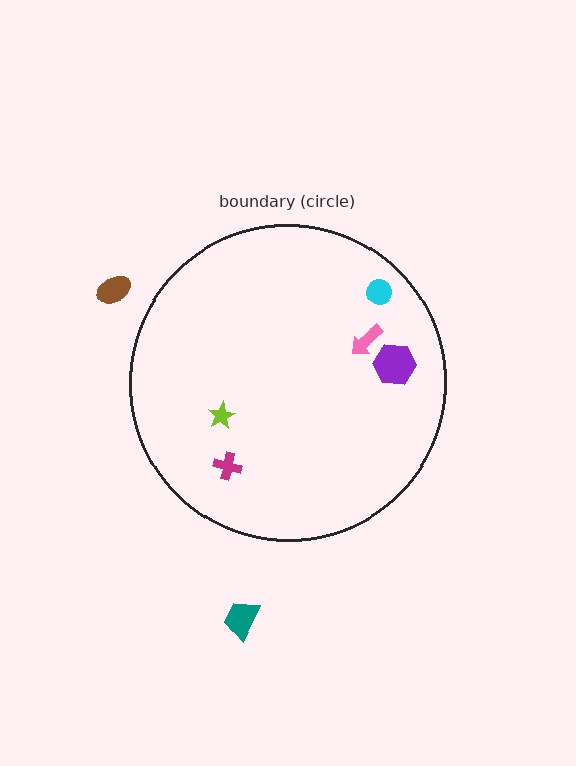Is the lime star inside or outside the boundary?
Inside.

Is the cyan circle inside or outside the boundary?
Inside.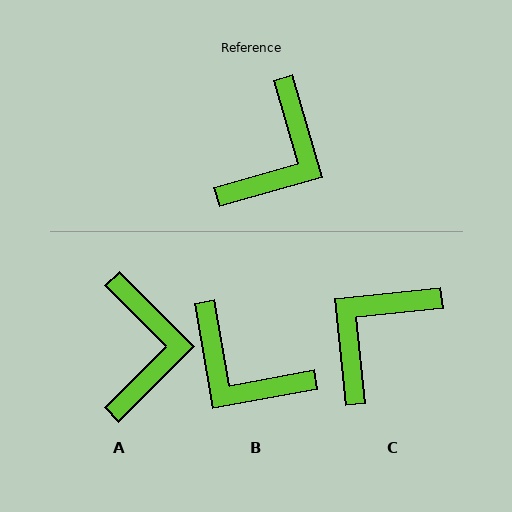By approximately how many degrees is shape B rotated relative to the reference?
Approximately 96 degrees clockwise.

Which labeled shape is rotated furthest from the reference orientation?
C, about 170 degrees away.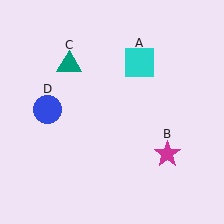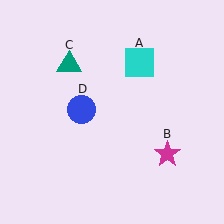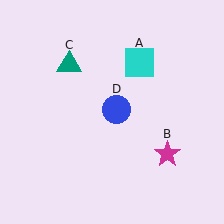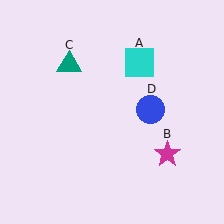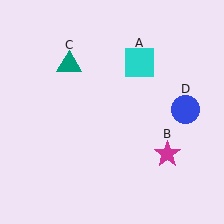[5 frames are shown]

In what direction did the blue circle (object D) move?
The blue circle (object D) moved right.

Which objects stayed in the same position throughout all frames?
Cyan square (object A) and magenta star (object B) and teal triangle (object C) remained stationary.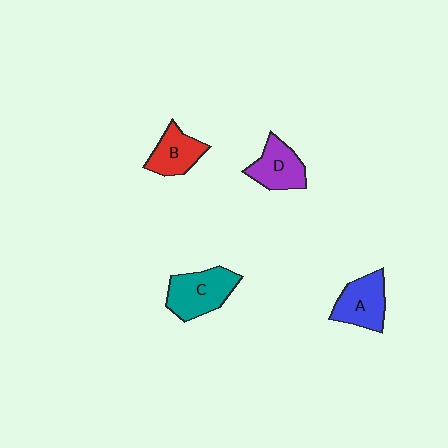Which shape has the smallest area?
Shape B (red).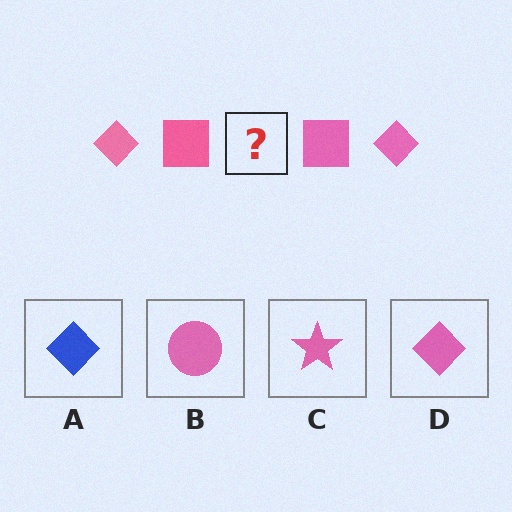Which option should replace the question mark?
Option D.